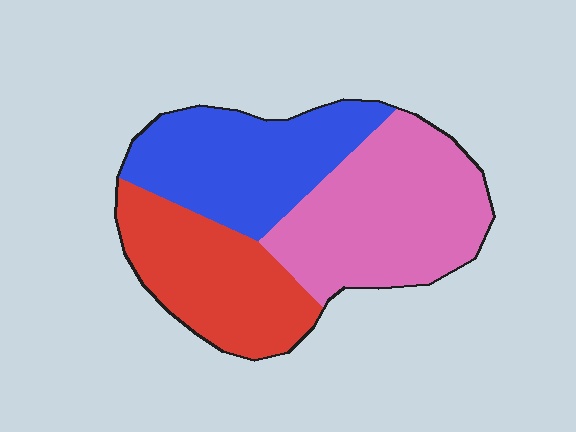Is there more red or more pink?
Pink.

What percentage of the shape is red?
Red covers 29% of the shape.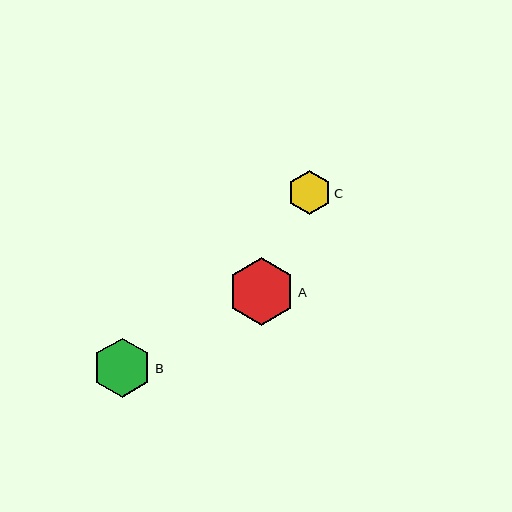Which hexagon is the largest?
Hexagon A is the largest with a size of approximately 68 pixels.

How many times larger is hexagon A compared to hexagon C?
Hexagon A is approximately 1.5 times the size of hexagon C.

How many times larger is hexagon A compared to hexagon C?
Hexagon A is approximately 1.5 times the size of hexagon C.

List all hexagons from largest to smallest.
From largest to smallest: A, B, C.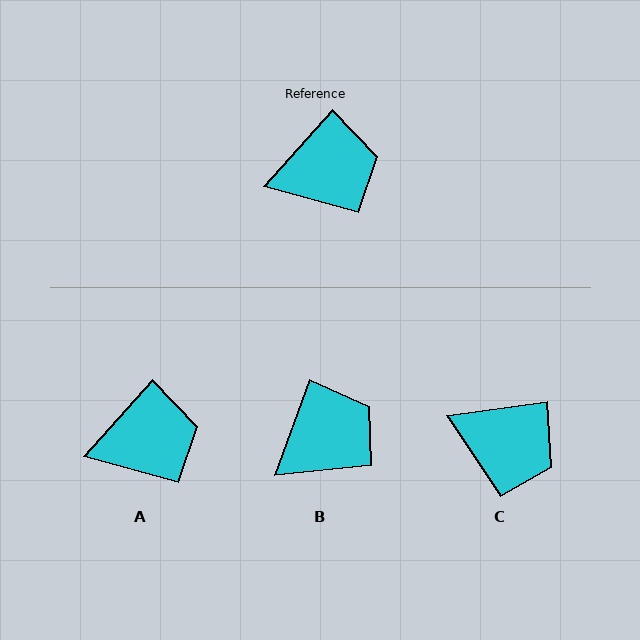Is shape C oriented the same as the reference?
No, it is off by about 41 degrees.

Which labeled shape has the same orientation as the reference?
A.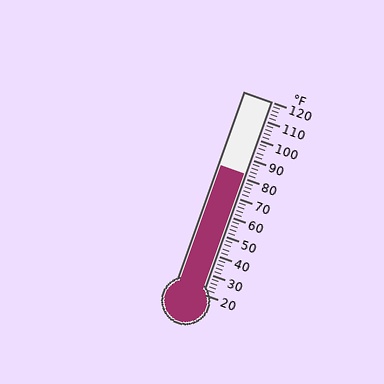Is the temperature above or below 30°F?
The temperature is above 30°F.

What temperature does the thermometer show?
The thermometer shows approximately 82°F.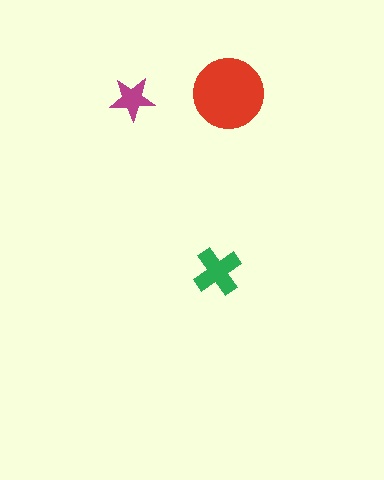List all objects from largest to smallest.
The red circle, the green cross, the magenta star.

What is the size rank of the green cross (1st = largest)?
2nd.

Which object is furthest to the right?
The red circle is rightmost.